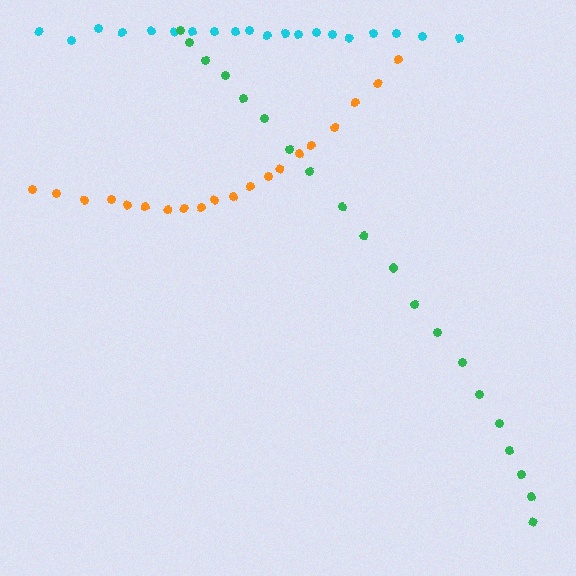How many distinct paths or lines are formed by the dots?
There are 3 distinct paths.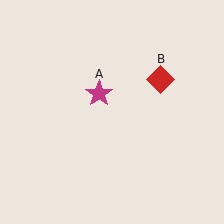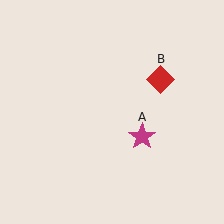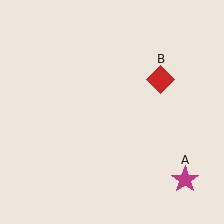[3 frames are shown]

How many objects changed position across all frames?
1 object changed position: magenta star (object A).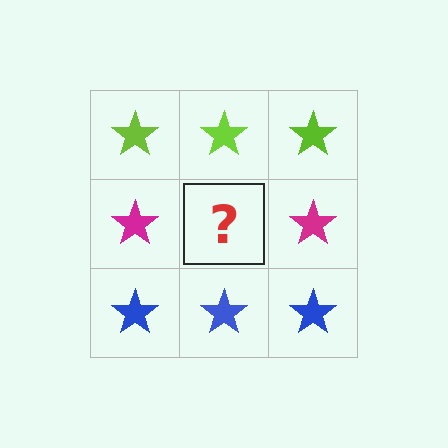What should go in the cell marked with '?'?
The missing cell should contain a magenta star.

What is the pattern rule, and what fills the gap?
The rule is that each row has a consistent color. The gap should be filled with a magenta star.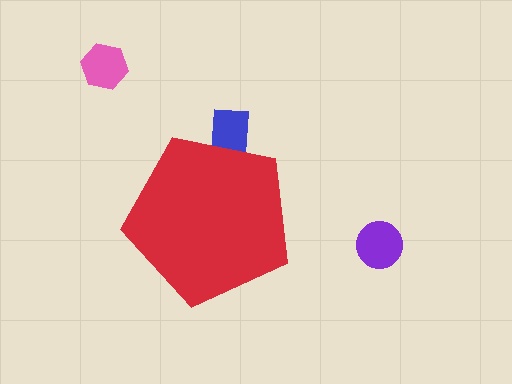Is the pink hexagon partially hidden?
No, the pink hexagon is fully visible.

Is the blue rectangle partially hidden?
Yes, the blue rectangle is partially hidden behind the red pentagon.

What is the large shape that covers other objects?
A red pentagon.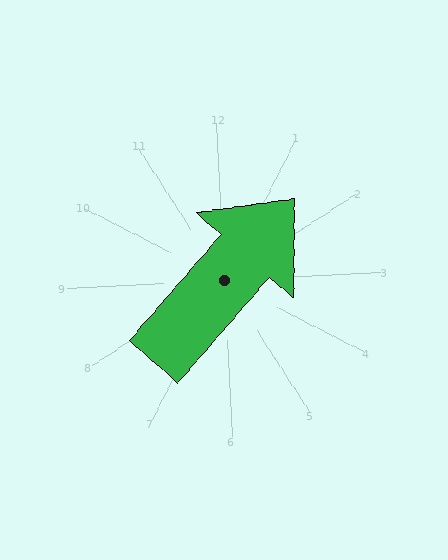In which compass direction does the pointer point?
Northeast.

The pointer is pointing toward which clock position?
Roughly 1 o'clock.